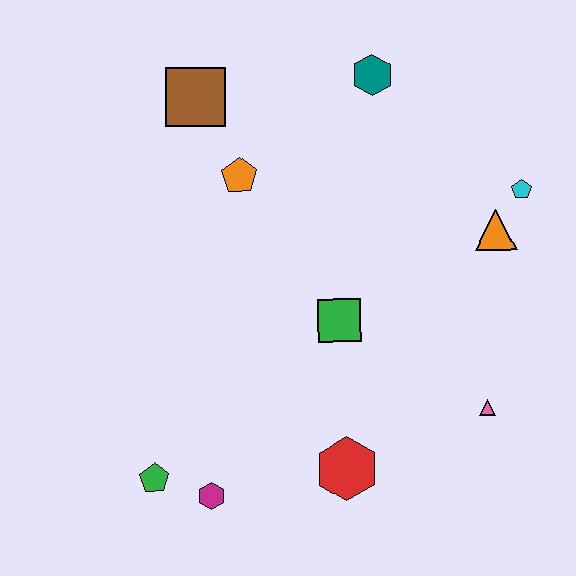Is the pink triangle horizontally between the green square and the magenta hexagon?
No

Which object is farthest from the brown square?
The pink triangle is farthest from the brown square.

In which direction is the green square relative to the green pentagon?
The green square is to the right of the green pentagon.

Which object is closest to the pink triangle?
The red hexagon is closest to the pink triangle.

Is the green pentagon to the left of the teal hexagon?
Yes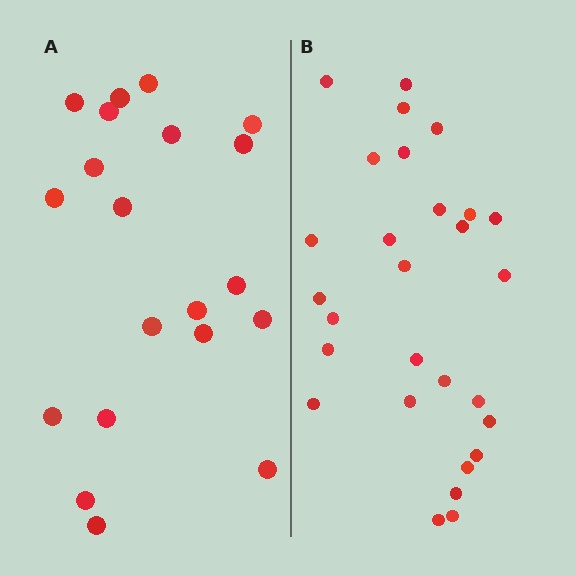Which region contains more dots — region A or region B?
Region B (the right region) has more dots.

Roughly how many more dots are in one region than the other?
Region B has roughly 8 or so more dots than region A.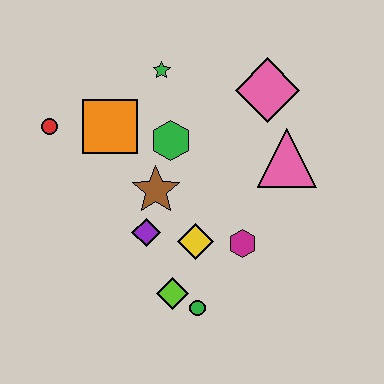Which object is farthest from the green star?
The green circle is farthest from the green star.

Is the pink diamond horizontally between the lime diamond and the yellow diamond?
No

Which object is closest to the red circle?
The orange square is closest to the red circle.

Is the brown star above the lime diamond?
Yes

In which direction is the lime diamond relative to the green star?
The lime diamond is below the green star.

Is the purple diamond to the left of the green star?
Yes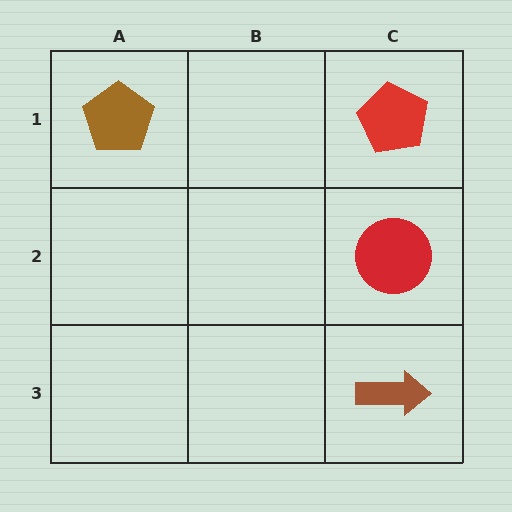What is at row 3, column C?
A brown arrow.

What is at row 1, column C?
A red pentagon.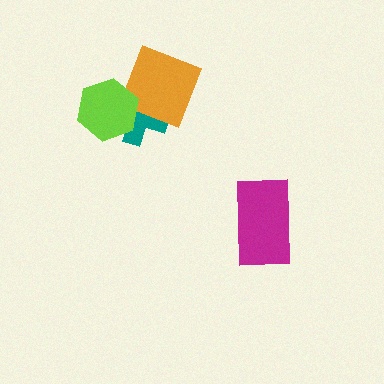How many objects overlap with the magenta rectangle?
0 objects overlap with the magenta rectangle.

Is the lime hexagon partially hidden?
No, no other shape covers it.